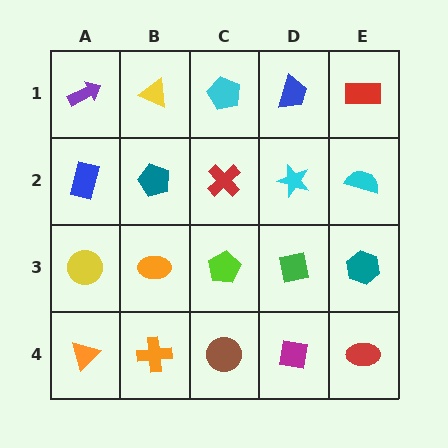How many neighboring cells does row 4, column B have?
3.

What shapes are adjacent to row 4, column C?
A lime pentagon (row 3, column C), an orange cross (row 4, column B), a magenta square (row 4, column D).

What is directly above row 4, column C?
A lime pentagon.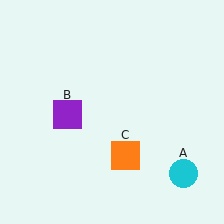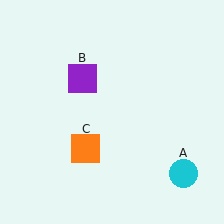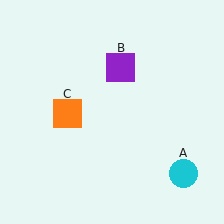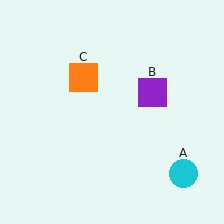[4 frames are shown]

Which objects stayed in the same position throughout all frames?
Cyan circle (object A) remained stationary.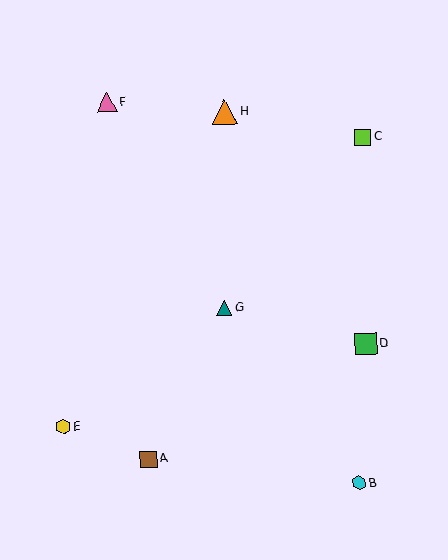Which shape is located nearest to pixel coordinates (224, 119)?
The orange triangle (labeled H) at (225, 112) is nearest to that location.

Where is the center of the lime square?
The center of the lime square is at (362, 137).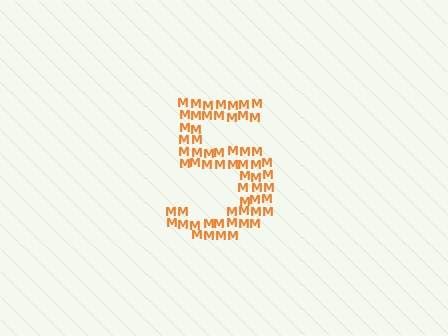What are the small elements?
The small elements are letter M's.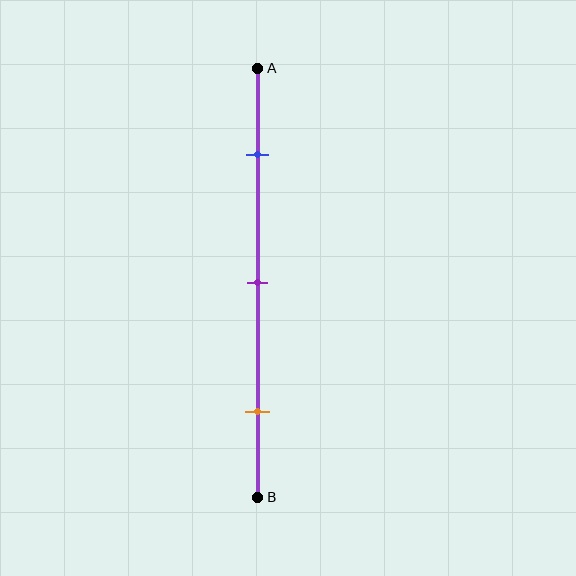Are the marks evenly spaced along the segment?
Yes, the marks are approximately evenly spaced.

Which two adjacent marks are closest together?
The blue and purple marks are the closest adjacent pair.